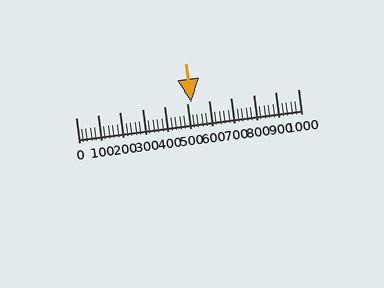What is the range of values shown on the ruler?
The ruler shows values from 0 to 1000.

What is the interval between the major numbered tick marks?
The major tick marks are spaced 100 units apart.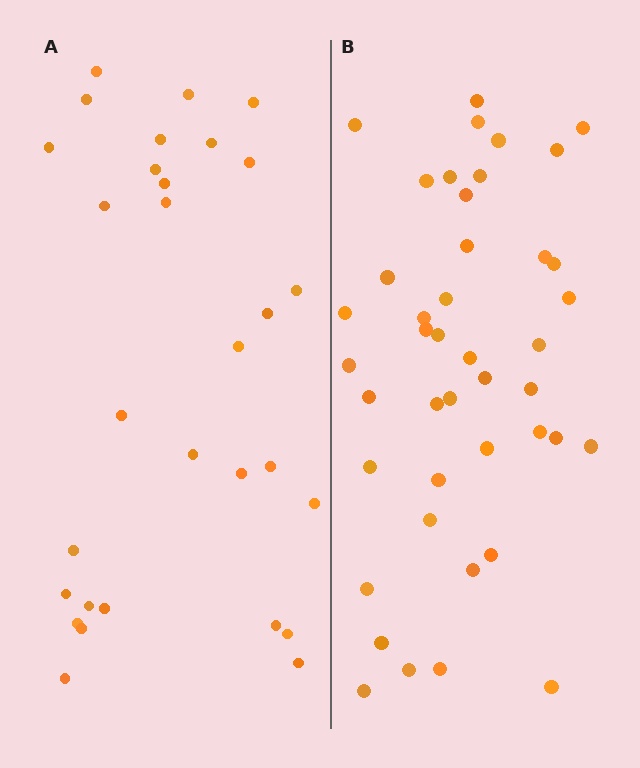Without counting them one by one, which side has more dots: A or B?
Region B (the right region) has more dots.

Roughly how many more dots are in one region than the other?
Region B has approximately 15 more dots than region A.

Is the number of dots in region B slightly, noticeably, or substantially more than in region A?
Region B has noticeably more, but not dramatically so. The ratio is roughly 1.4 to 1.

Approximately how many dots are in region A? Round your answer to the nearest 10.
About 30 dots.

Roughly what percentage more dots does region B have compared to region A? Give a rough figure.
About 45% more.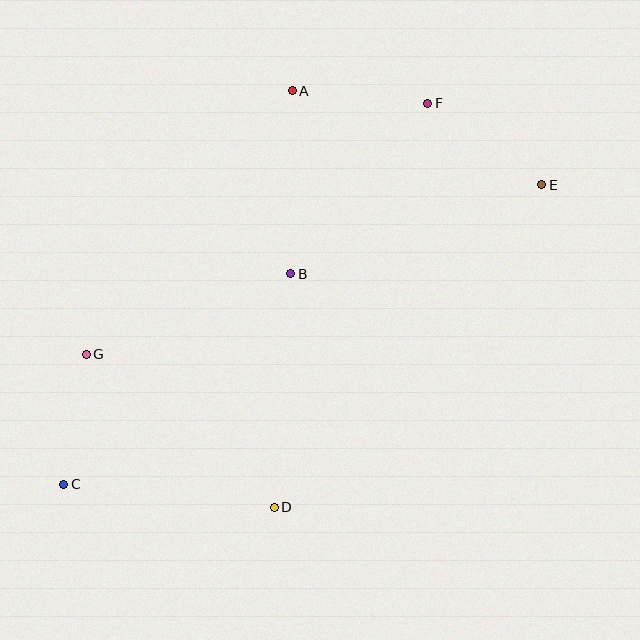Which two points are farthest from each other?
Points C and E are farthest from each other.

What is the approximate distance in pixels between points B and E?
The distance between B and E is approximately 266 pixels.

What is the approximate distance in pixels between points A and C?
The distance between A and C is approximately 455 pixels.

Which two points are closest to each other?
Points C and G are closest to each other.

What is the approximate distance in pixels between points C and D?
The distance between C and D is approximately 211 pixels.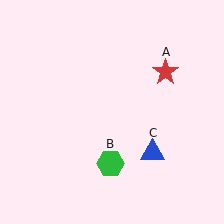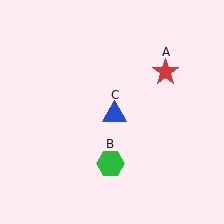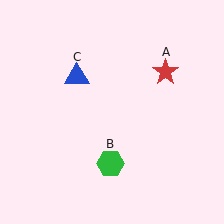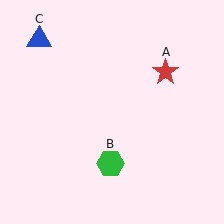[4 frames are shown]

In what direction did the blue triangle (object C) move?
The blue triangle (object C) moved up and to the left.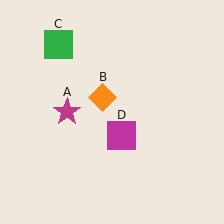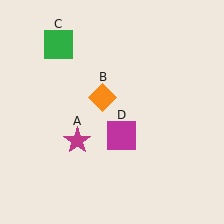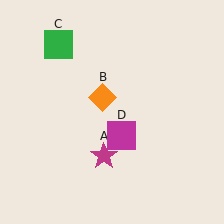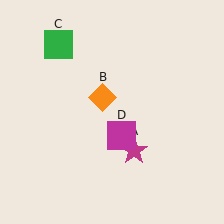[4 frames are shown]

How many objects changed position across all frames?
1 object changed position: magenta star (object A).